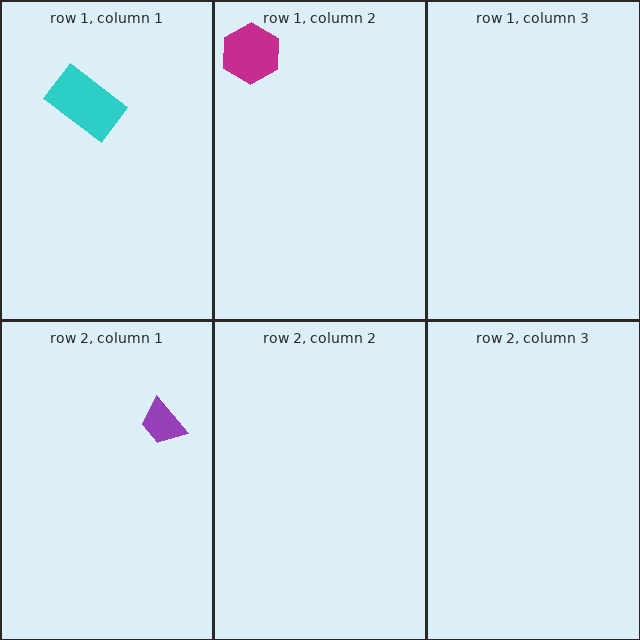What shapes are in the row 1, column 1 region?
The cyan rectangle.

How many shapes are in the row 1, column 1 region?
1.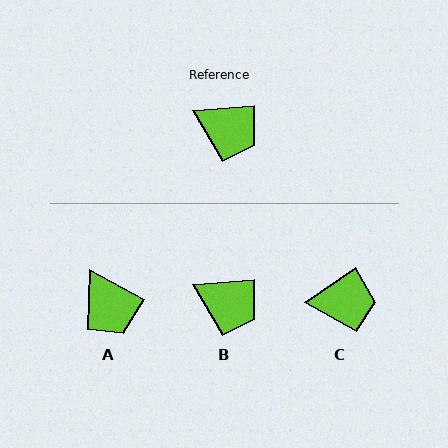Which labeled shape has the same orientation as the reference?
B.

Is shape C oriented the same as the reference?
No, it is off by about 30 degrees.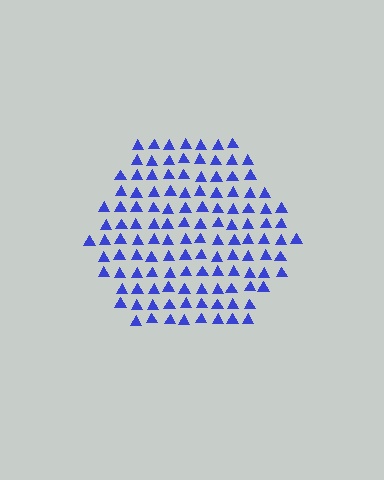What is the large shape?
The large shape is a hexagon.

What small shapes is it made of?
It is made of small triangles.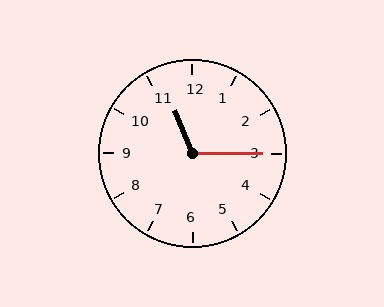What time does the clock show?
11:15.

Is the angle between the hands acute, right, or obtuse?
It is obtuse.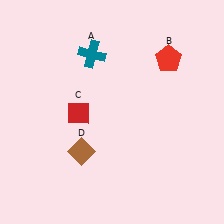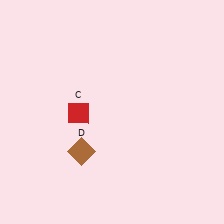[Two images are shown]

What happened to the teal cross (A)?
The teal cross (A) was removed in Image 2. It was in the top-left area of Image 1.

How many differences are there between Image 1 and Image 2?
There are 2 differences between the two images.